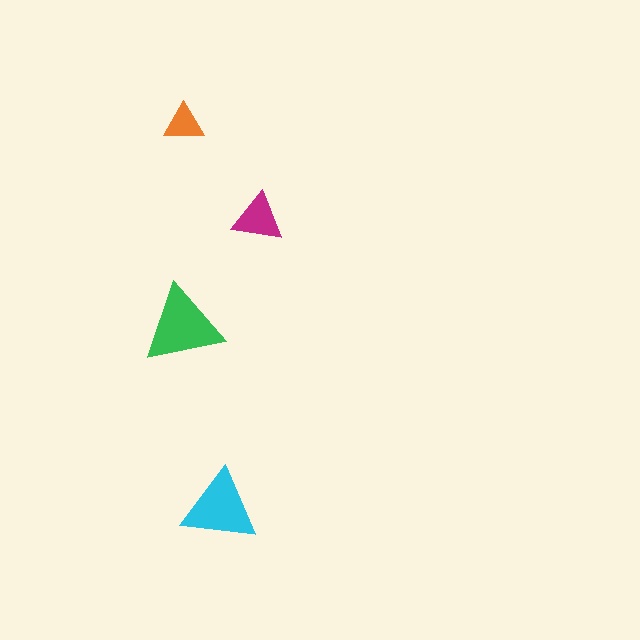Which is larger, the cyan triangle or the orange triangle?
The cyan one.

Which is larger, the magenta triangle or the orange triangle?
The magenta one.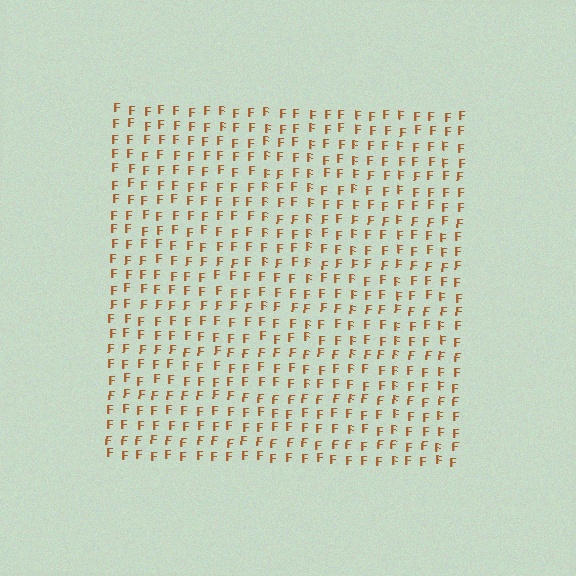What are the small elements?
The small elements are letter F's.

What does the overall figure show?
The overall figure shows a square.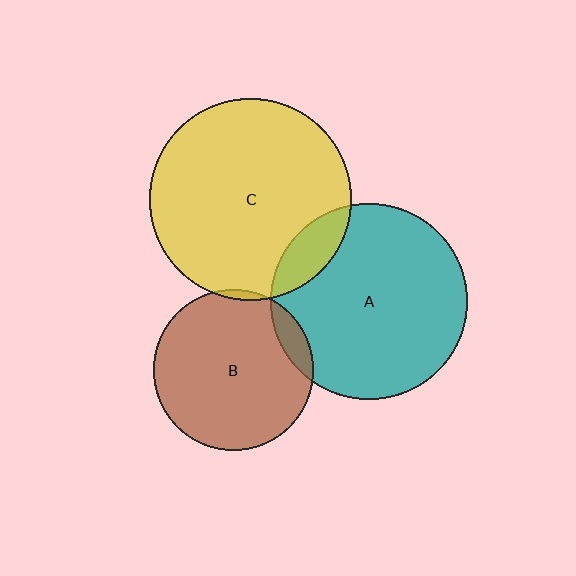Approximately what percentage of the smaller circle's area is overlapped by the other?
Approximately 10%.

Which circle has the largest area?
Circle C (yellow).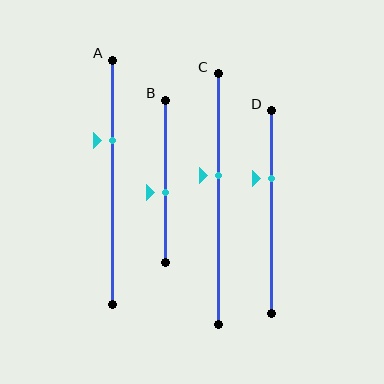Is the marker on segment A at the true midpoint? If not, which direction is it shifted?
No, the marker on segment A is shifted upward by about 17% of the segment length.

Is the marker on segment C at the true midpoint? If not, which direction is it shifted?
No, the marker on segment C is shifted upward by about 10% of the segment length.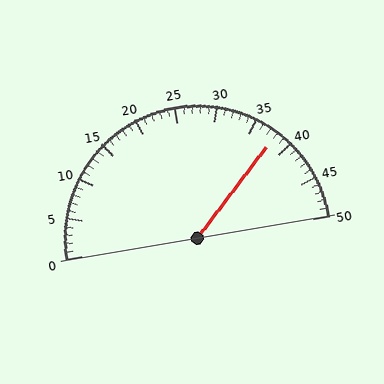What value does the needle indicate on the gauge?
The needle indicates approximately 38.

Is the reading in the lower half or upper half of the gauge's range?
The reading is in the upper half of the range (0 to 50).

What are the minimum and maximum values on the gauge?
The gauge ranges from 0 to 50.